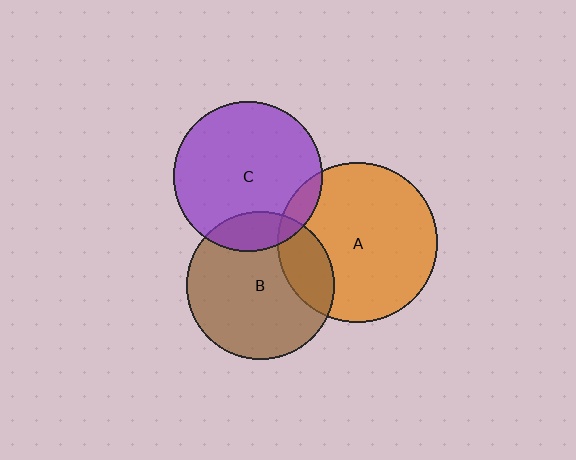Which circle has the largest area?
Circle A (orange).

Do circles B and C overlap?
Yes.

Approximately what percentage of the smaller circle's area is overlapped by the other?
Approximately 15%.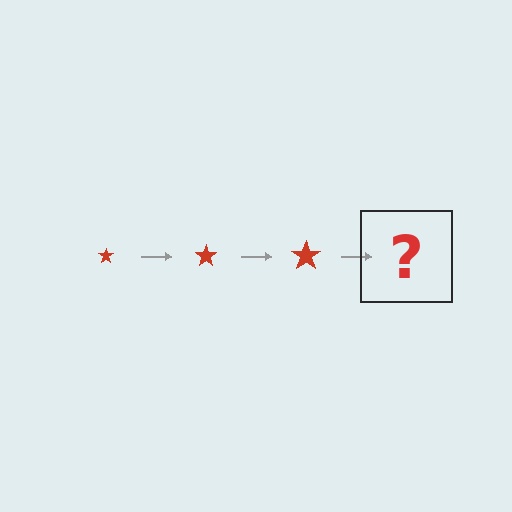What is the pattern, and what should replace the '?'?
The pattern is that the star gets progressively larger each step. The '?' should be a red star, larger than the previous one.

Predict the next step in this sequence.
The next step is a red star, larger than the previous one.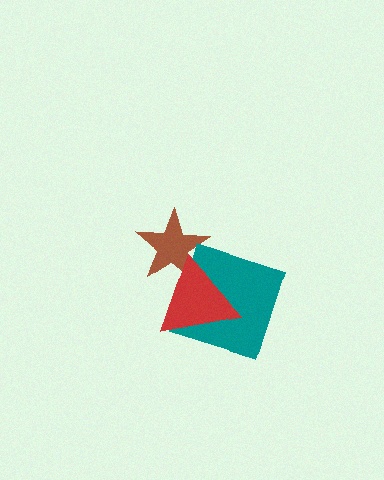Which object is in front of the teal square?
The red triangle is in front of the teal square.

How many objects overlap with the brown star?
1 object overlaps with the brown star.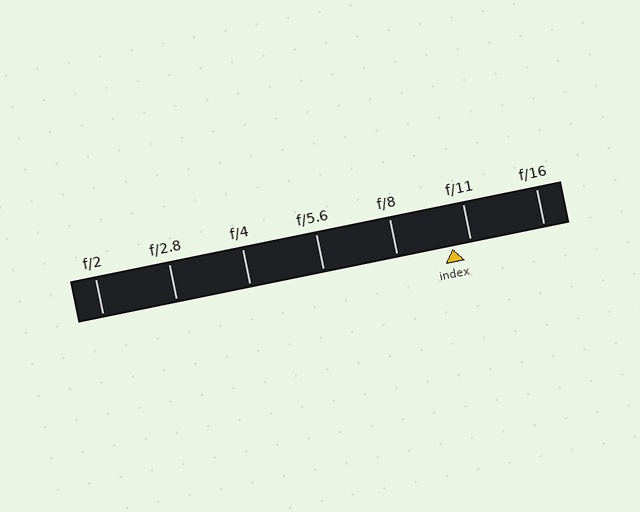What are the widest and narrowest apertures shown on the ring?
The widest aperture shown is f/2 and the narrowest is f/16.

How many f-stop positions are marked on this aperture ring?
There are 7 f-stop positions marked.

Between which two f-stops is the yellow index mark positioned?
The index mark is between f/8 and f/11.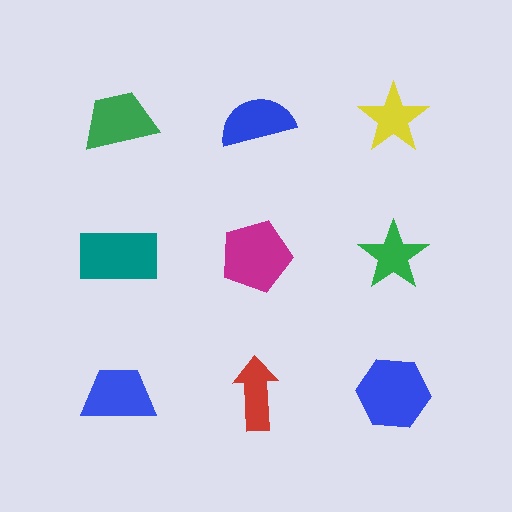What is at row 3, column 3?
A blue hexagon.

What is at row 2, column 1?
A teal rectangle.